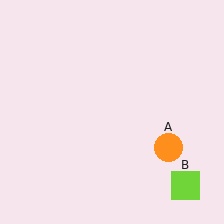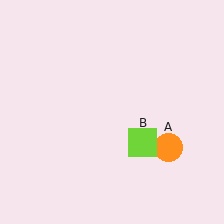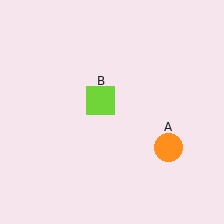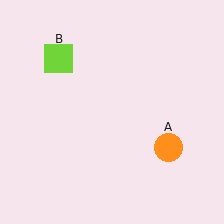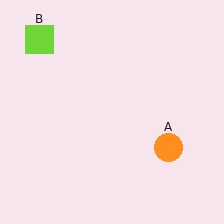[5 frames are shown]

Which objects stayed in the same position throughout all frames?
Orange circle (object A) remained stationary.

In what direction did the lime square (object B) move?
The lime square (object B) moved up and to the left.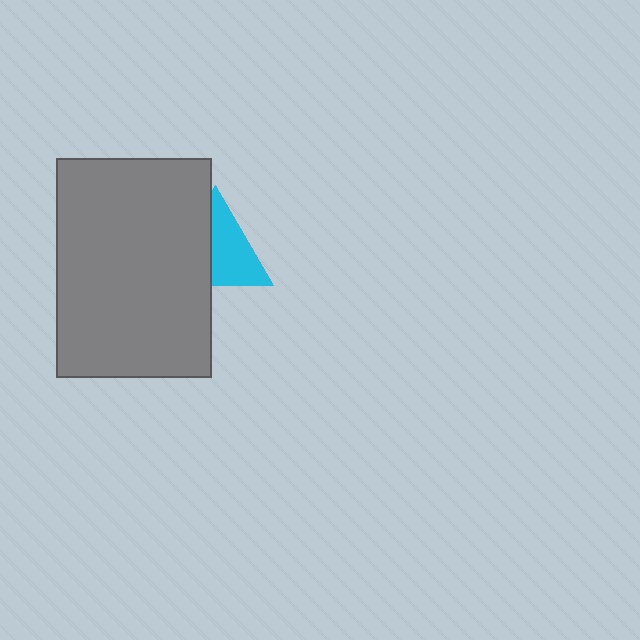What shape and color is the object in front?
The object in front is a gray rectangle.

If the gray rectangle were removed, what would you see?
You would see the complete cyan triangle.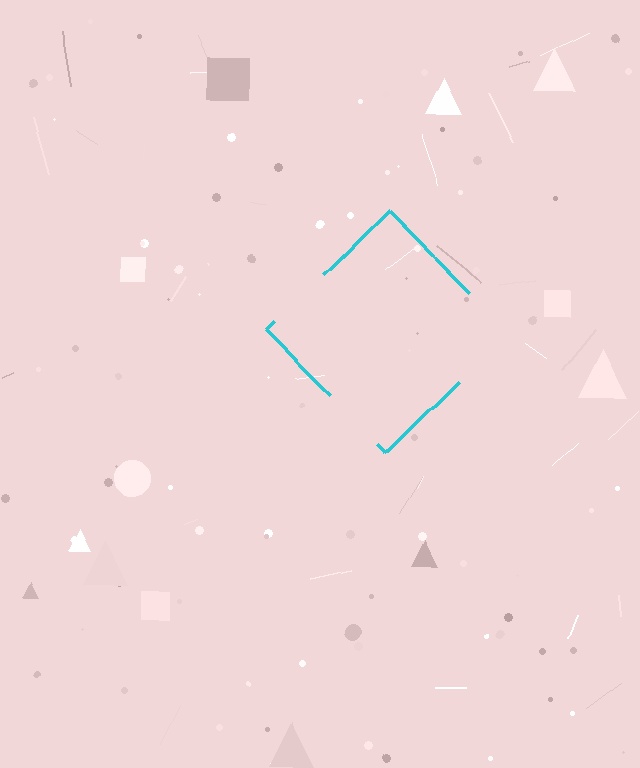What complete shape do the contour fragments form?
The contour fragments form a diamond.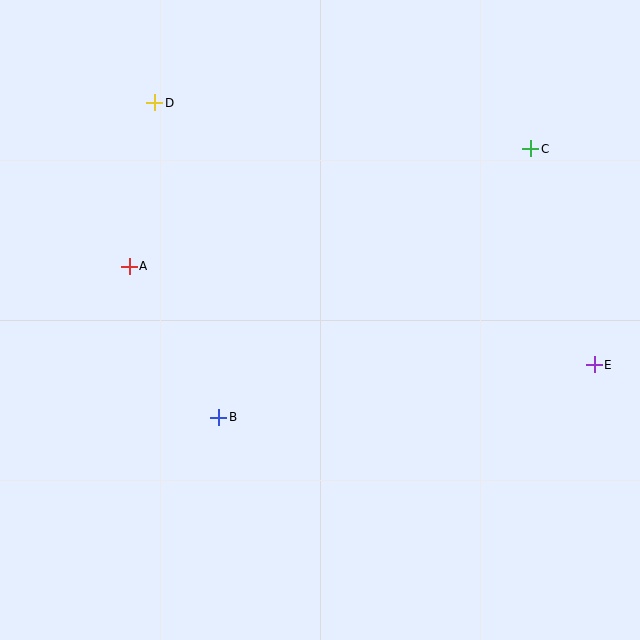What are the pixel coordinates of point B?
Point B is at (219, 417).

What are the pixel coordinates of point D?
Point D is at (155, 103).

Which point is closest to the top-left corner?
Point D is closest to the top-left corner.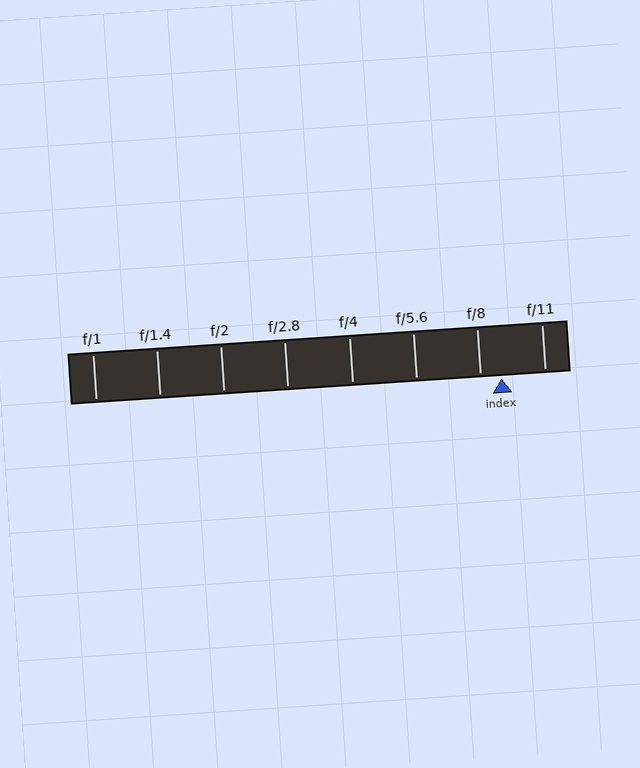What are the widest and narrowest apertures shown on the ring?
The widest aperture shown is f/1 and the narrowest is f/11.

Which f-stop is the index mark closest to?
The index mark is closest to f/8.